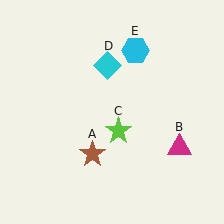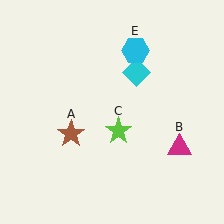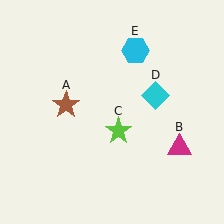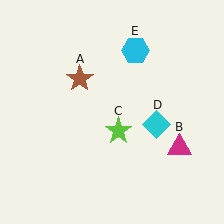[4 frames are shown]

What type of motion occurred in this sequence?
The brown star (object A), cyan diamond (object D) rotated clockwise around the center of the scene.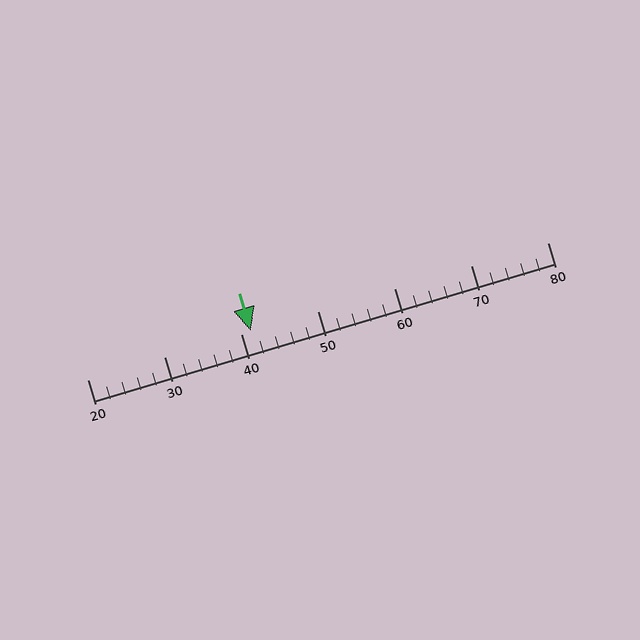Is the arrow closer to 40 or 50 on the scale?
The arrow is closer to 40.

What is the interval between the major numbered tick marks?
The major tick marks are spaced 10 units apart.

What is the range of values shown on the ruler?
The ruler shows values from 20 to 80.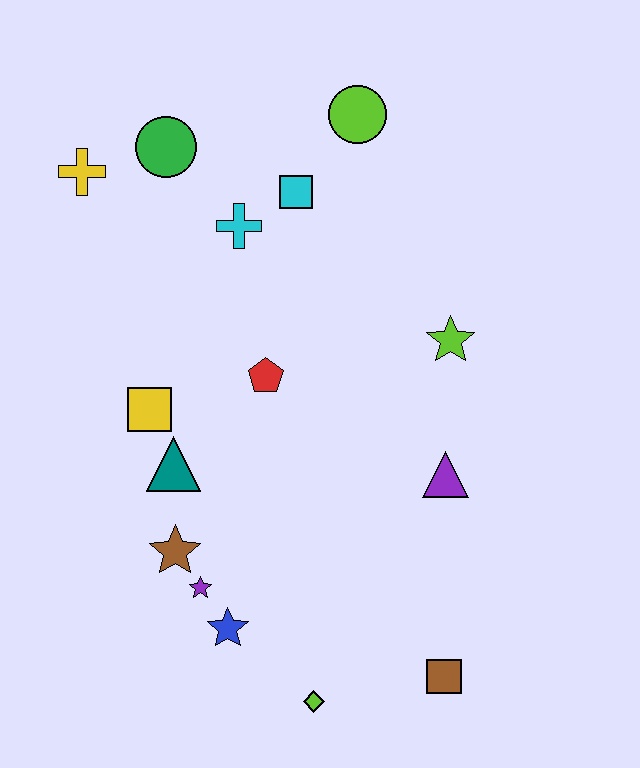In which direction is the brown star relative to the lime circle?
The brown star is below the lime circle.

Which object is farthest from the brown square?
The yellow cross is farthest from the brown square.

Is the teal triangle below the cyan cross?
Yes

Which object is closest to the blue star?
The purple star is closest to the blue star.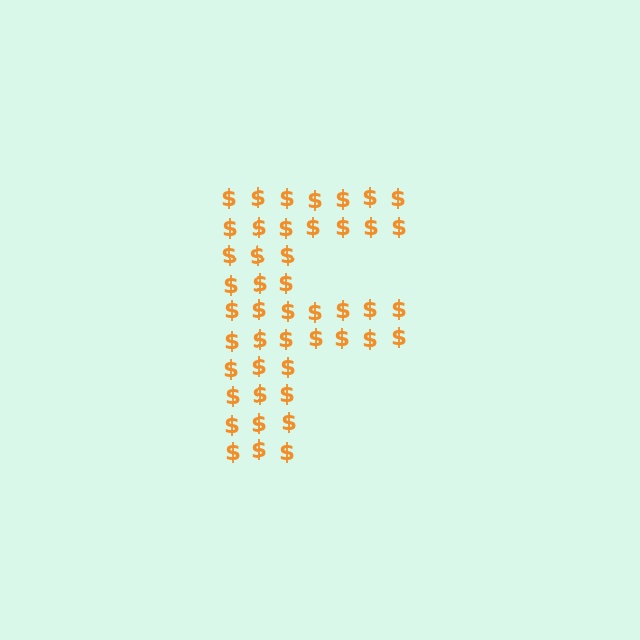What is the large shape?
The large shape is the letter F.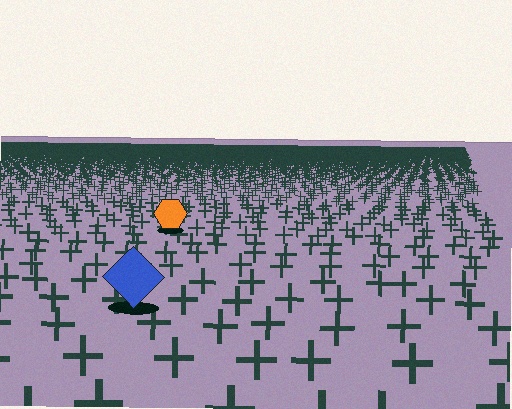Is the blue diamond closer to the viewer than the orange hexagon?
Yes. The blue diamond is closer — you can tell from the texture gradient: the ground texture is coarser near it.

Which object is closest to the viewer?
The blue diamond is closest. The texture marks near it are larger and more spread out.